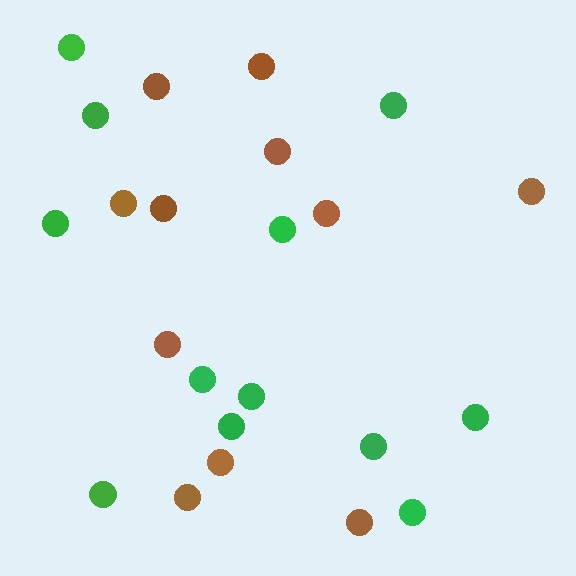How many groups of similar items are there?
There are 2 groups: one group of brown circles (11) and one group of green circles (12).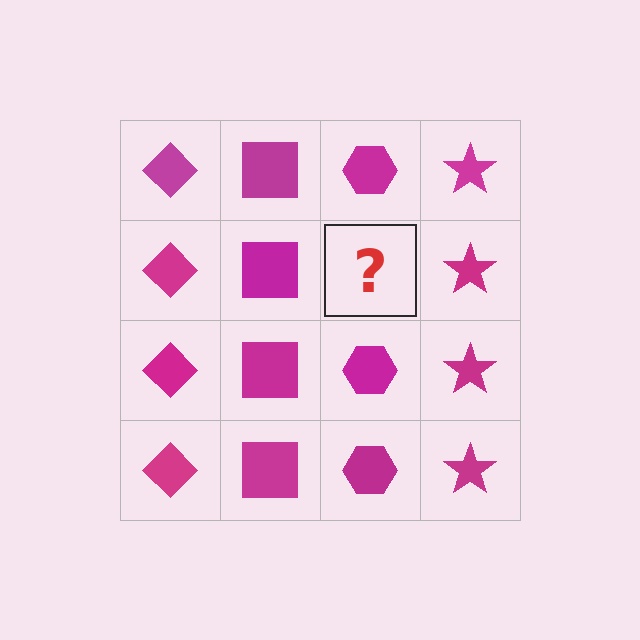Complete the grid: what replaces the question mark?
The question mark should be replaced with a magenta hexagon.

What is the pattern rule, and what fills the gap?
The rule is that each column has a consistent shape. The gap should be filled with a magenta hexagon.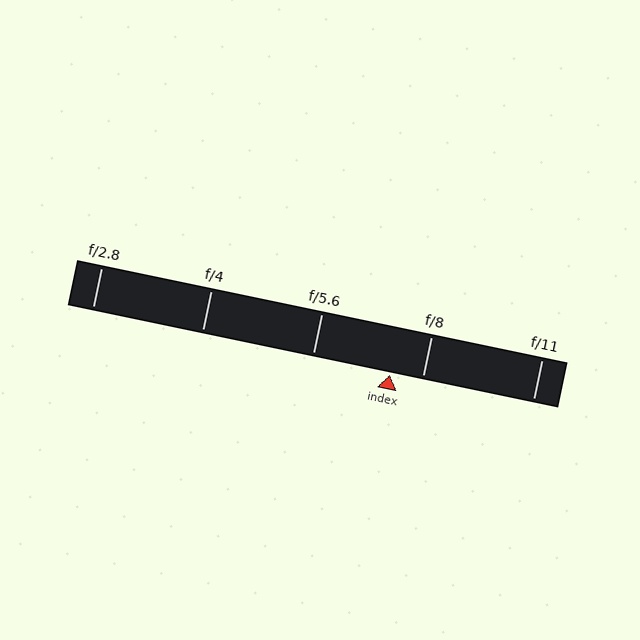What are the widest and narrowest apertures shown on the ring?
The widest aperture shown is f/2.8 and the narrowest is f/11.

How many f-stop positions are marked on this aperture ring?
There are 5 f-stop positions marked.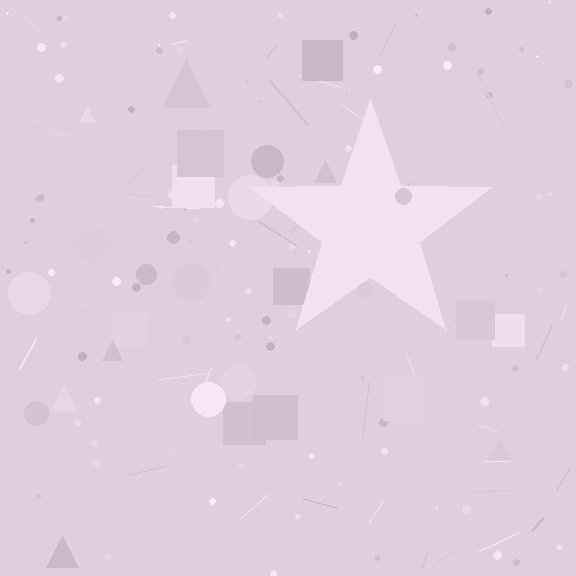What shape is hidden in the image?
A star is hidden in the image.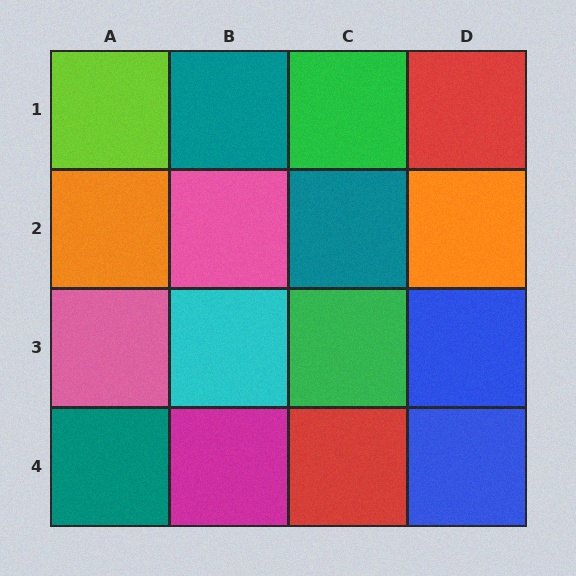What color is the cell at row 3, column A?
Pink.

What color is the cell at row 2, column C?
Teal.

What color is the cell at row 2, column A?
Orange.